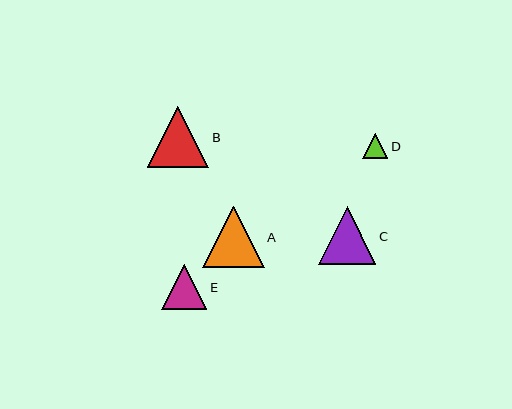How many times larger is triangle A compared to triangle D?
Triangle A is approximately 2.4 times the size of triangle D.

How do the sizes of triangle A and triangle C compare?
Triangle A and triangle C are approximately the same size.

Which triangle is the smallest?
Triangle D is the smallest with a size of approximately 25 pixels.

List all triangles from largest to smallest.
From largest to smallest: A, B, C, E, D.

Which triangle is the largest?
Triangle A is the largest with a size of approximately 61 pixels.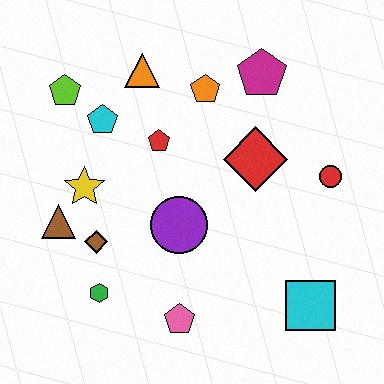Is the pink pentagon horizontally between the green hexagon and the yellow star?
No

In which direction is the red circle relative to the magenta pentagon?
The red circle is below the magenta pentagon.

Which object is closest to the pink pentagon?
The green hexagon is closest to the pink pentagon.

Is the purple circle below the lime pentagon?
Yes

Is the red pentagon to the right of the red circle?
No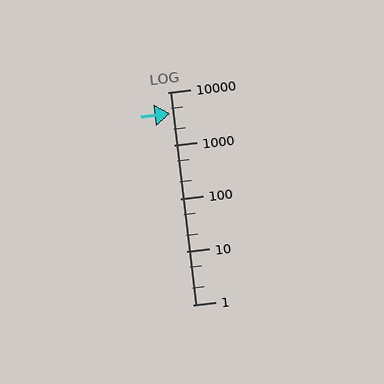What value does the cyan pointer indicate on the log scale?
The pointer indicates approximately 3900.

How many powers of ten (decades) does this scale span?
The scale spans 4 decades, from 1 to 10000.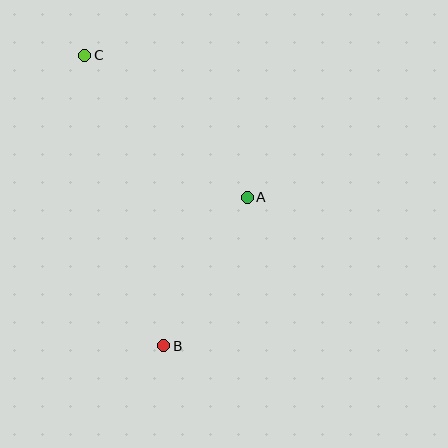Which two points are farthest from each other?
Points B and C are farthest from each other.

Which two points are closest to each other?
Points A and B are closest to each other.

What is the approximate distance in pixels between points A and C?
The distance between A and C is approximately 216 pixels.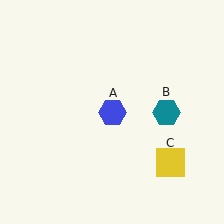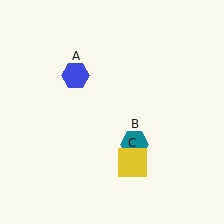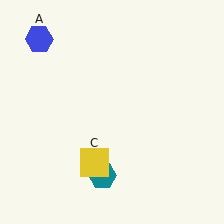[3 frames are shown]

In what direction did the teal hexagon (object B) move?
The teal hexagon (object B) moved down and to the left.